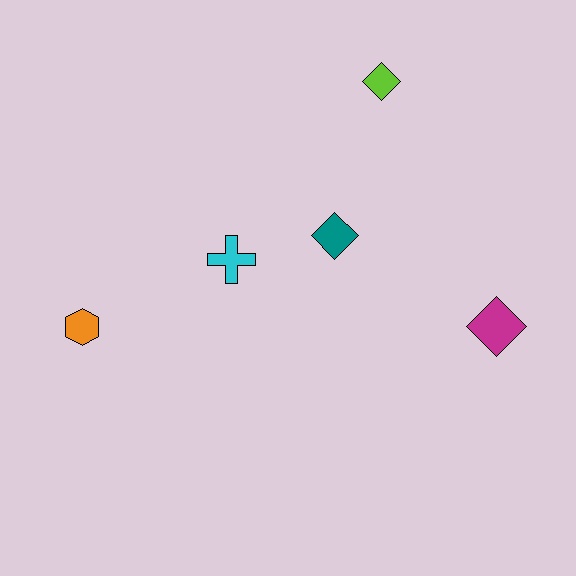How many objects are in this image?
There are 5 objects.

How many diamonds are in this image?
There are 3 diamonds.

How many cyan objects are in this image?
There is 1 cyan object.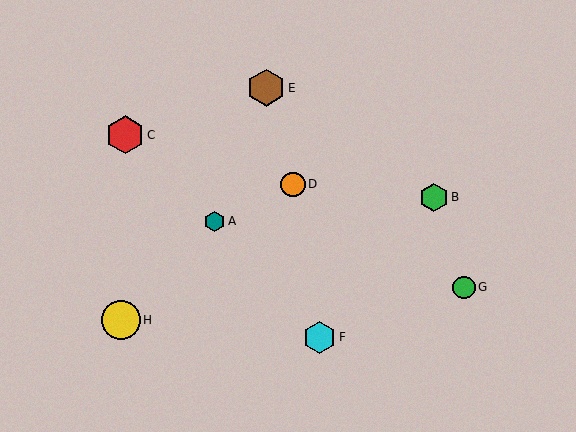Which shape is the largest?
The yellow circle (labeled H) is the largest.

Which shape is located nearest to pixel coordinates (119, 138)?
The red hexagon (labeled C) at (125, 135) is nearest to that location.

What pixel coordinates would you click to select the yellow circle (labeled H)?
Click at (121, 320) to select the yellow circle H.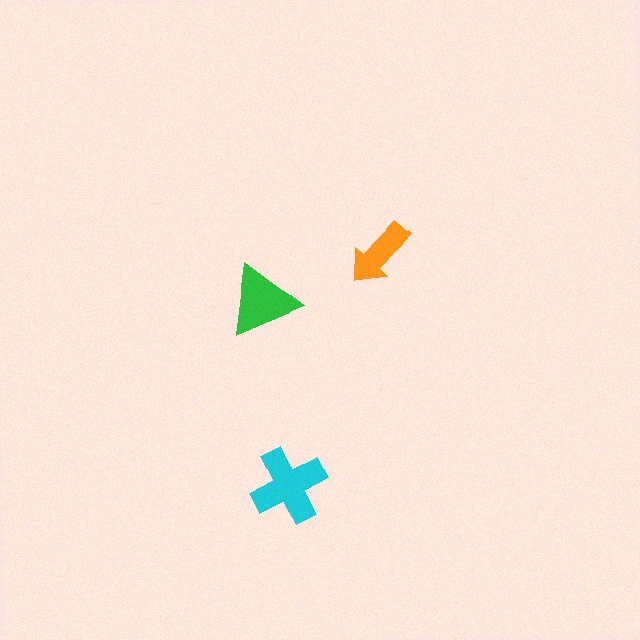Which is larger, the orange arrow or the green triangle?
The green triangle.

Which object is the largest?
The cyan cross.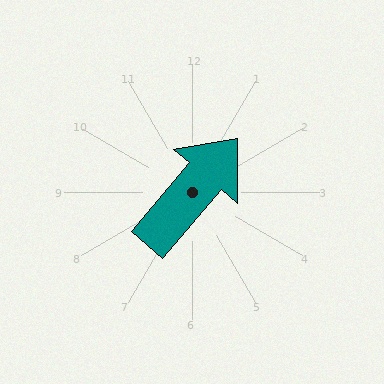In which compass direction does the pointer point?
Northeast.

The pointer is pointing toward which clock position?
Roughly 1 o'clock.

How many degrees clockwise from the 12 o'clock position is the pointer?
Approximately 40 degrees.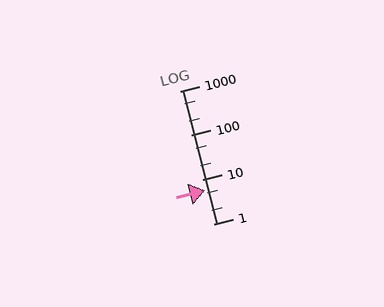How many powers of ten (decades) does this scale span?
The scale spans 3 decades, from 1 to 1000.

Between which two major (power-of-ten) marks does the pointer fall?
The pointer is between 1 and 10.